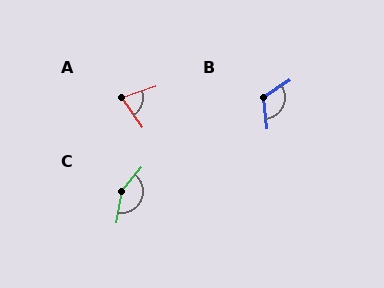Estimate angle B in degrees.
Approximately 117 degrees.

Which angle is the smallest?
A, at approximately 74 degrees.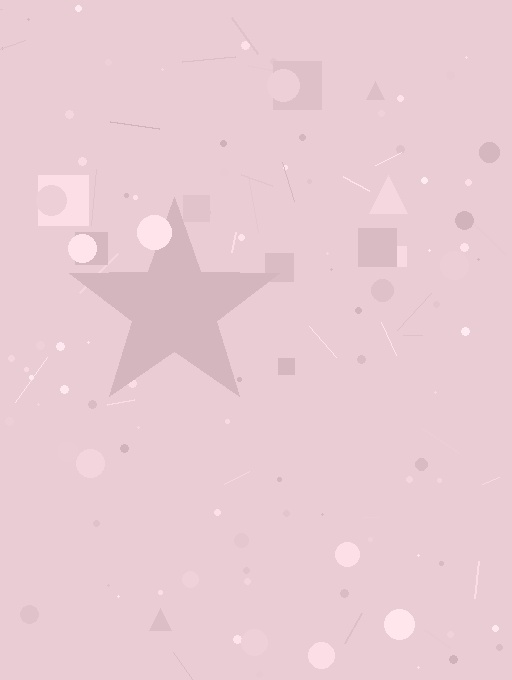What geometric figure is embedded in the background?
A star is embedded in the background.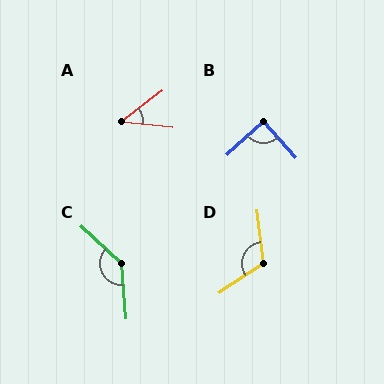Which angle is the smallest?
A, at approximately 44 degrees.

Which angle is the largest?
C, at approximately 137 degrees.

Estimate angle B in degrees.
Approximately 89 degrees.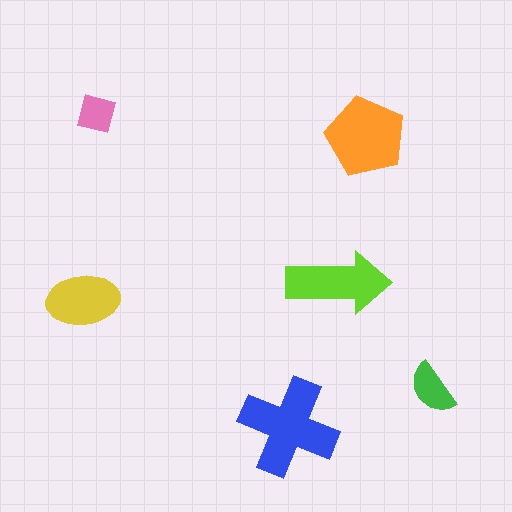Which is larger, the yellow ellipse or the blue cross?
The blue cross.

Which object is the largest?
The blue cross.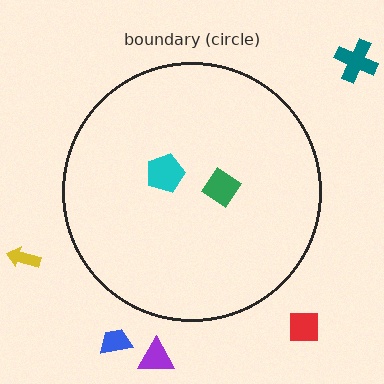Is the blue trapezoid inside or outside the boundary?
Outside.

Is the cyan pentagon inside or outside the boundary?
Inside.